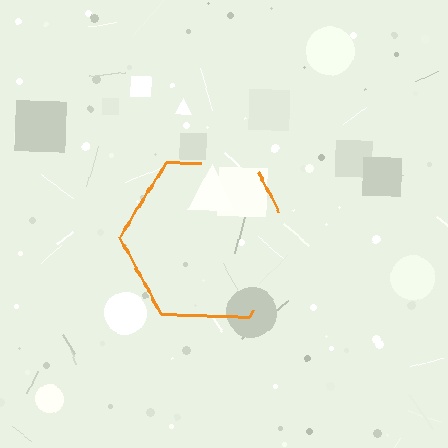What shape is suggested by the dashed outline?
The dashed outline suggests a hexagon.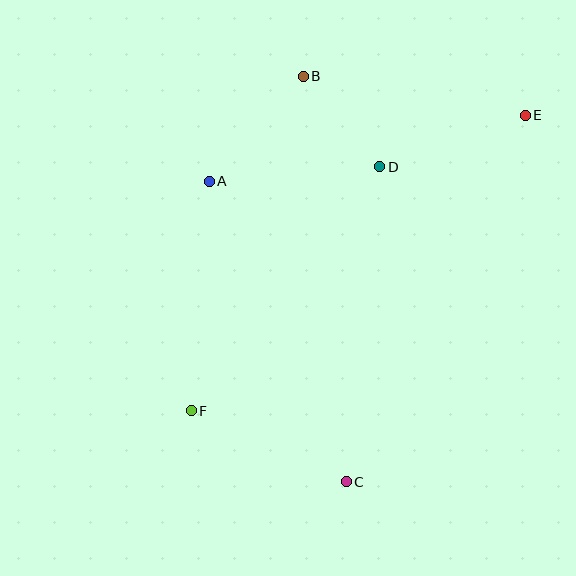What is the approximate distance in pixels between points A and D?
The distance between A and D is approximately 172 pixels.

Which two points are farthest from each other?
Points E and F are farthest from each other.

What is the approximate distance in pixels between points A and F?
The distance between A and F is approximately 230 pixels.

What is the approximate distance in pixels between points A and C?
The distance between A and C is approximately 330 pixels.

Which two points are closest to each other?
Points B and D are closest to each other.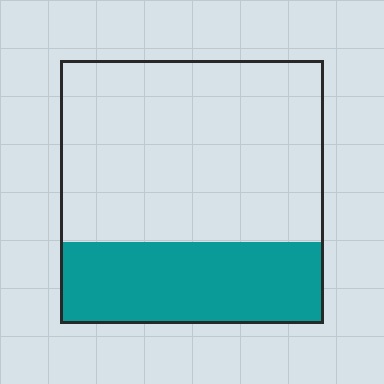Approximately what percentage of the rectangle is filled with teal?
Approximately 30%.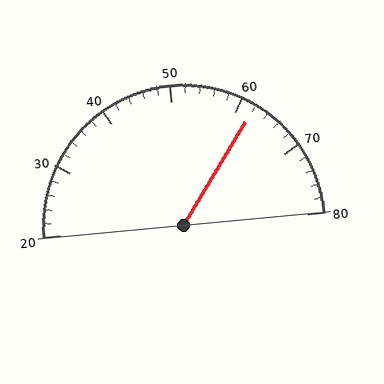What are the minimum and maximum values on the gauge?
The gauge ranges from 20 to 80.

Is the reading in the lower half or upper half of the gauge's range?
The reading is in the upper half of the range (20 to 80).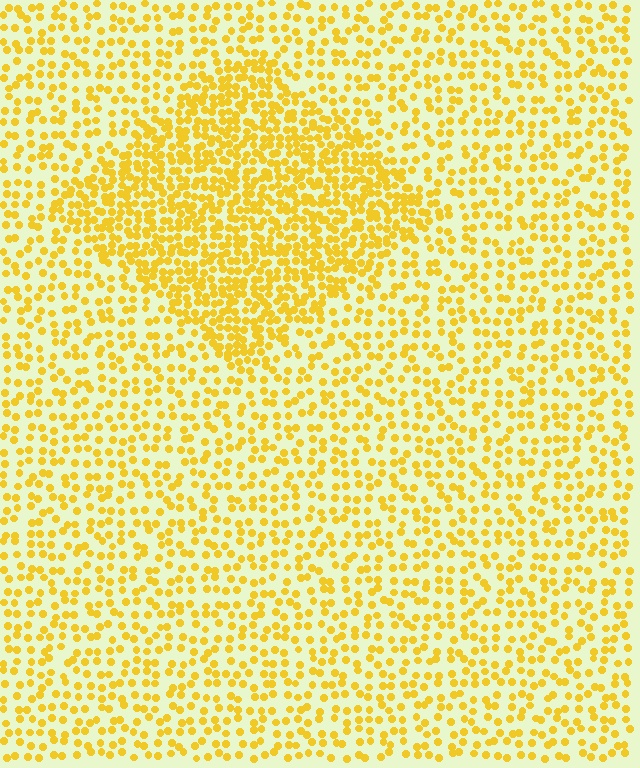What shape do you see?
I see a diamond.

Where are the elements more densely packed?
The elements are more densely packed inside the diamond boundary.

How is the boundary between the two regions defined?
The boundary is defined by a change in element density (approximately 2.0x ratio). All elements are the same color, size, and shape.